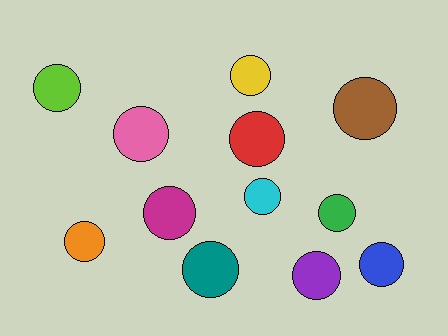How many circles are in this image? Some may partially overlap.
There are 12 circles.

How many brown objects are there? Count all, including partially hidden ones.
There is 1 brown object.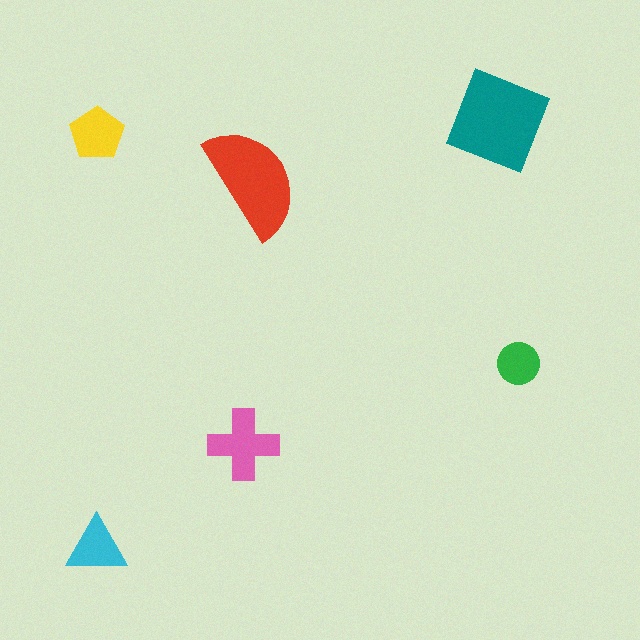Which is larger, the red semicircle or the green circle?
The red semicircle.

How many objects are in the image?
There are 6 objects in the image.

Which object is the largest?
The teal diamond.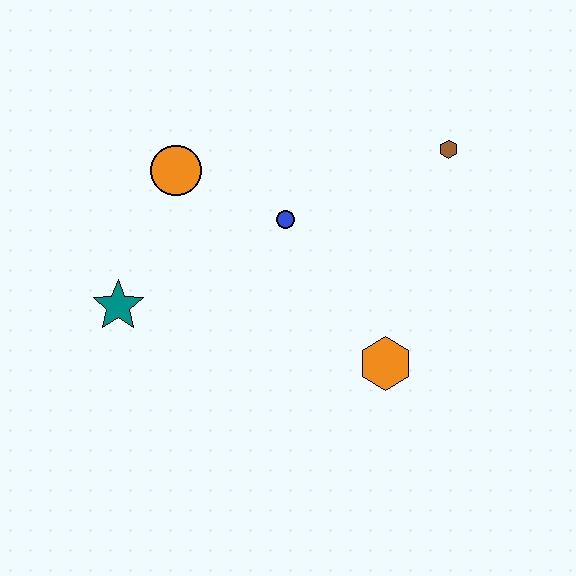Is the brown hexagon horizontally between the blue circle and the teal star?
No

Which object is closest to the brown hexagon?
The blue circle is closest to the brown hexagon.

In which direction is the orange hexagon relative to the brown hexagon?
The orange hexagon is below the brown hexagon.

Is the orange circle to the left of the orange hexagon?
Yes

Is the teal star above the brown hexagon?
No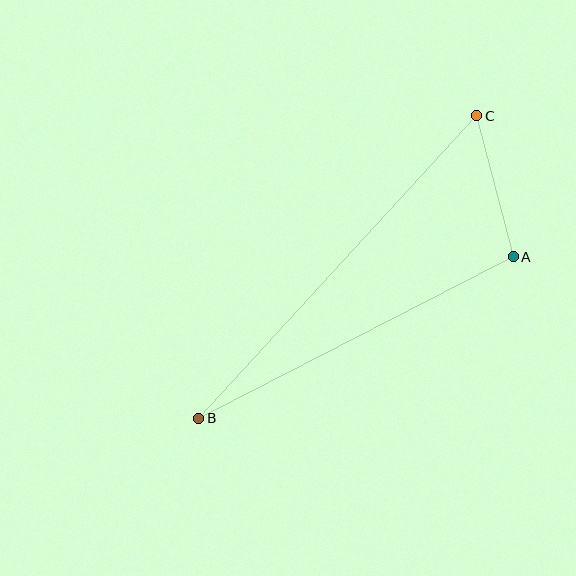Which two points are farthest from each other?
Points B and C are farthest from each other.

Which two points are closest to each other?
Points A and C are closest to each other.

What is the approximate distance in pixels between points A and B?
The distance between A and B is approximately 354 pixels.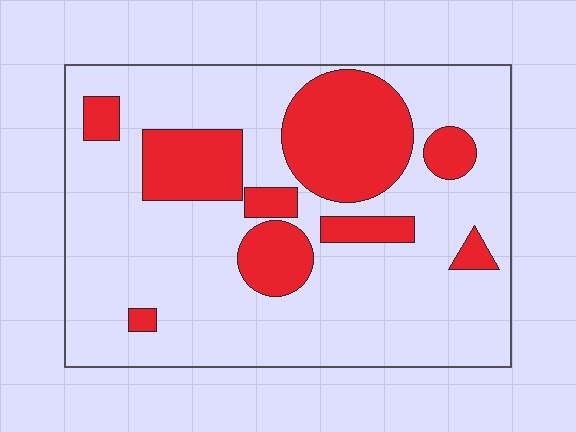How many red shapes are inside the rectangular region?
9.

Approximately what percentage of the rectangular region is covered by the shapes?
Approximately 25%.